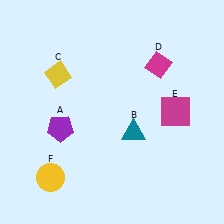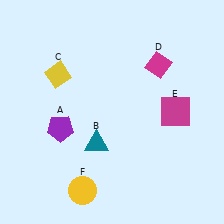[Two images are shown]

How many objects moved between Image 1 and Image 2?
2 objects moved between the two images.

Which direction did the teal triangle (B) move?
The teal triangle (B) moved left.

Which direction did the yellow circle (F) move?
The yellow circle (F) moved right.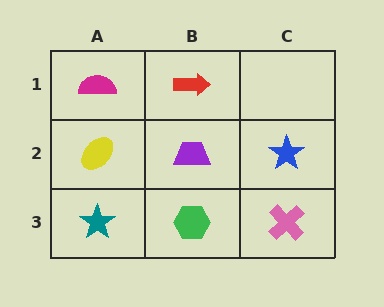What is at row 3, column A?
A teal star.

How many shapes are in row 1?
2 shapes.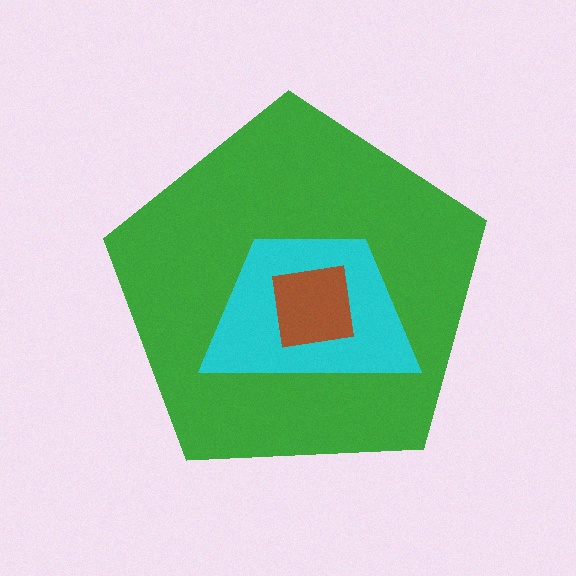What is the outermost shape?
The green pentagon.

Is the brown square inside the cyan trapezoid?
Yes.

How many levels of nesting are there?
3.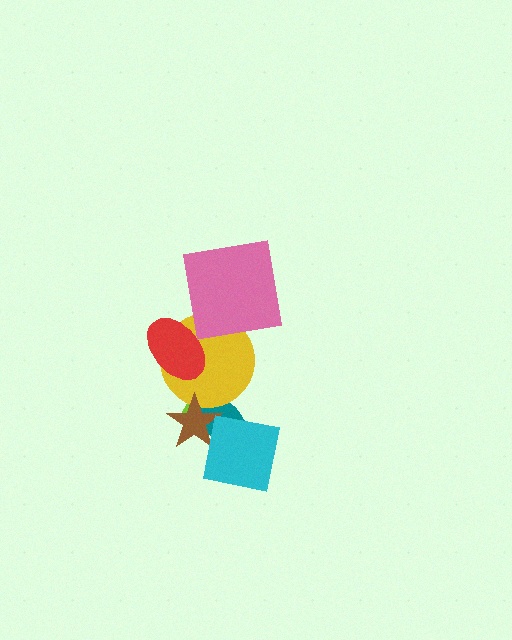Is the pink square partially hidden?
No, no other shape covers it.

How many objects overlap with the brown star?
4 objects overlap with the brown star.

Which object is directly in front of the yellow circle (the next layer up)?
The brown star is directly in front of the yellow circle.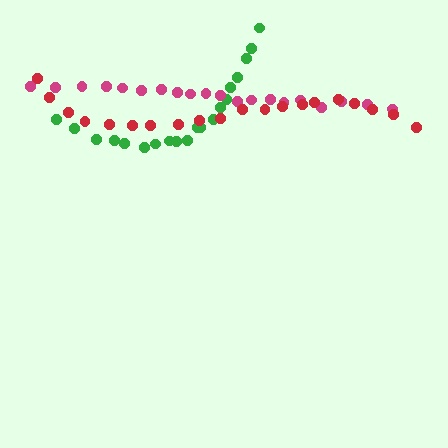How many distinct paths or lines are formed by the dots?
There are 3 distinct paths.